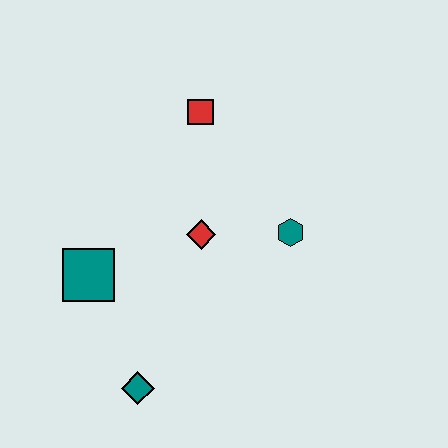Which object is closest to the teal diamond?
The teal square is closest to the teal diamond.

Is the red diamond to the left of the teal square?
No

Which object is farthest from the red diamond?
The teal diamond is farthest from the red diamond.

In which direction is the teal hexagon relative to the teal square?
The teal hexagon is to the right of the teal square.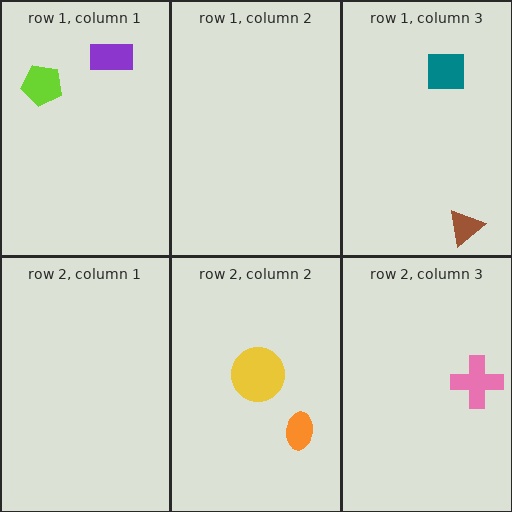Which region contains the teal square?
The row 1, column 3 region.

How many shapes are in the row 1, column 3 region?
2.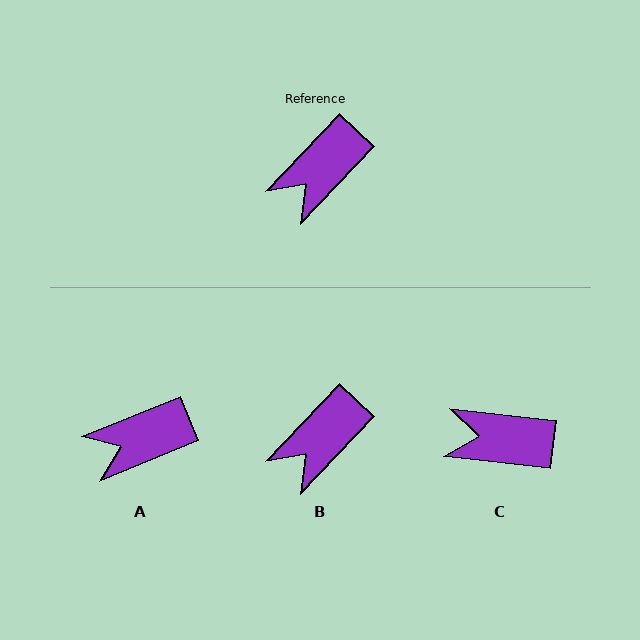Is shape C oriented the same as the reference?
No, it is off by about 53 degrees.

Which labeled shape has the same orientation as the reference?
B.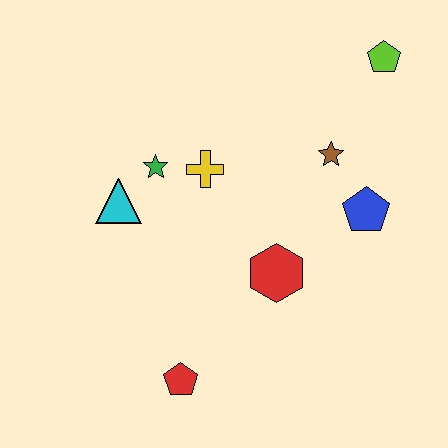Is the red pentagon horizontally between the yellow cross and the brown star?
No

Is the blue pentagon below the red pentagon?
No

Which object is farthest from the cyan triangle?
The lime pentagon is farthest from the cyan triangle.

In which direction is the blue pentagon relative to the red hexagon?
The blue pentagon is to the right of the red hexagon.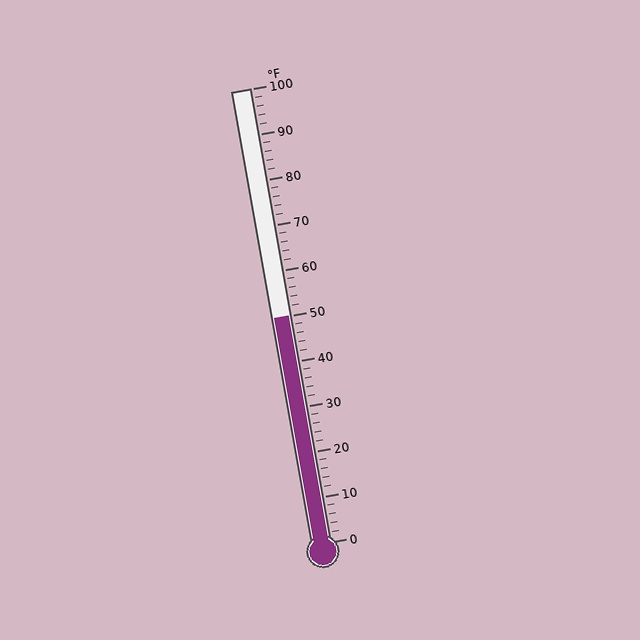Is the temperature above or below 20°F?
The temperature is above 20°F.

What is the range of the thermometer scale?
The thermometer scale ranges from 0°F to 100°F.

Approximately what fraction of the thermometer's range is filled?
The thermometer is filled to approximately 50% of its range.